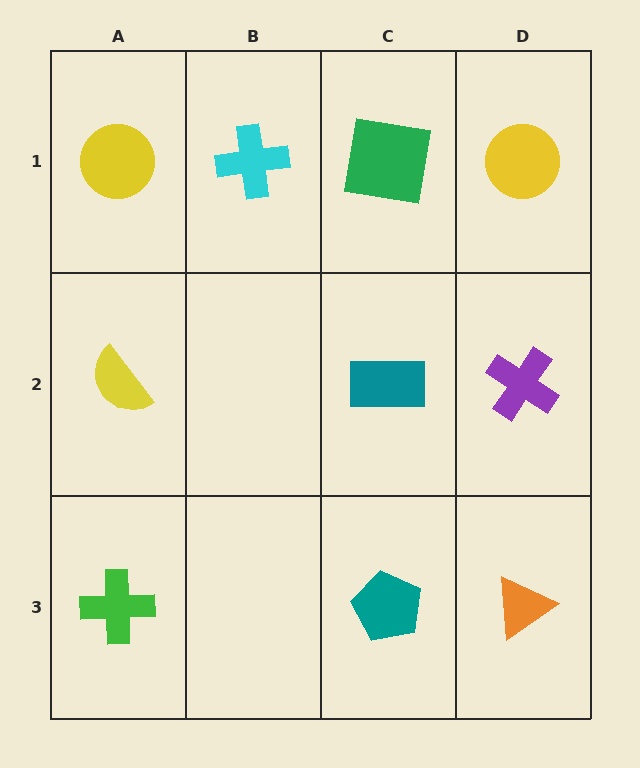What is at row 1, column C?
A green square.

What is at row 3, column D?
An orange triangle.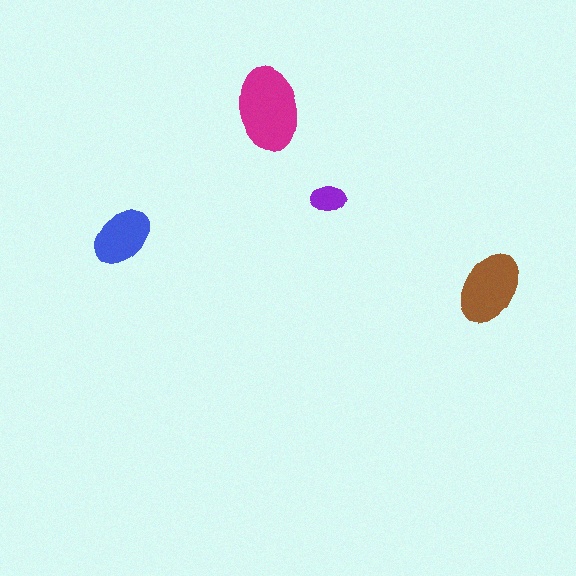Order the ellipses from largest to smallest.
the magenta one, the brown one, the blue one, the purple one.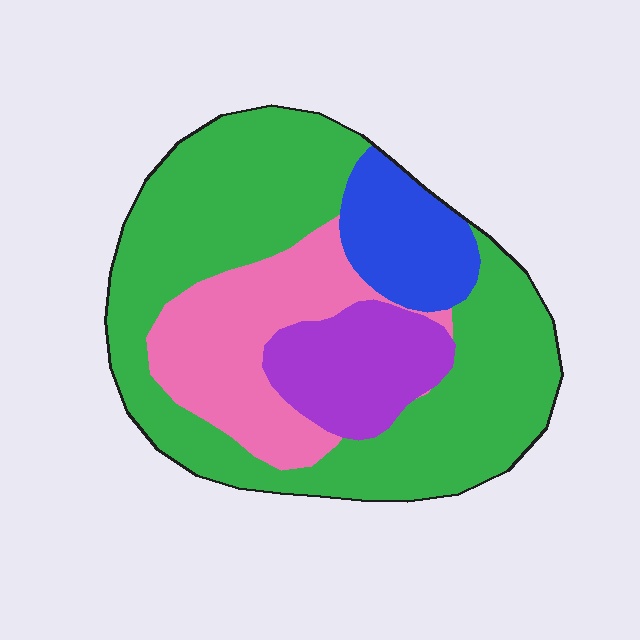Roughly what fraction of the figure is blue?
Blue covers about 10% of the figure.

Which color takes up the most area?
Green, at roughly 55%.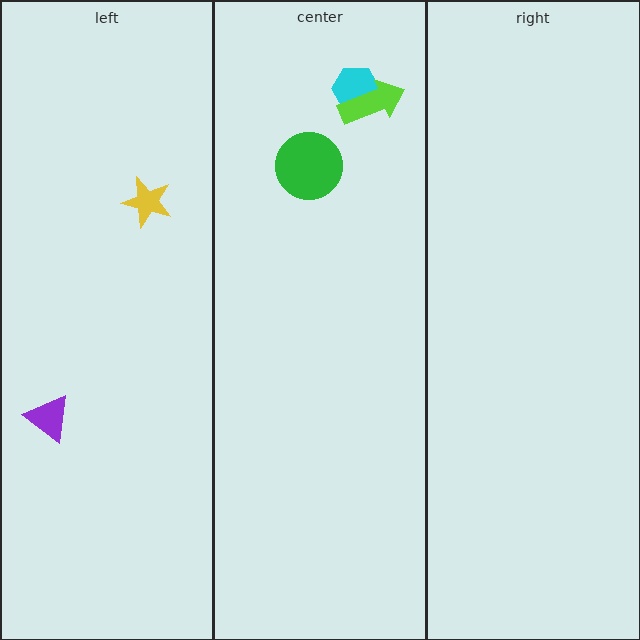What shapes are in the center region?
The cyan hexagon, the green circle, the lime arrow.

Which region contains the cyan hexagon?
The center region.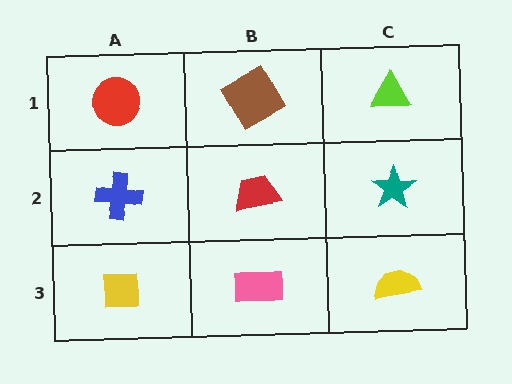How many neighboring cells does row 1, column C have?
2.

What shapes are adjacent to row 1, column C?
A teal star (row 2, column C), a brown square (row 1, column B).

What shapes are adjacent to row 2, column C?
A lime triangle (row 1, column C), a yellow semicircle (row 3, column C), a red trapezoid (row 2, column B).